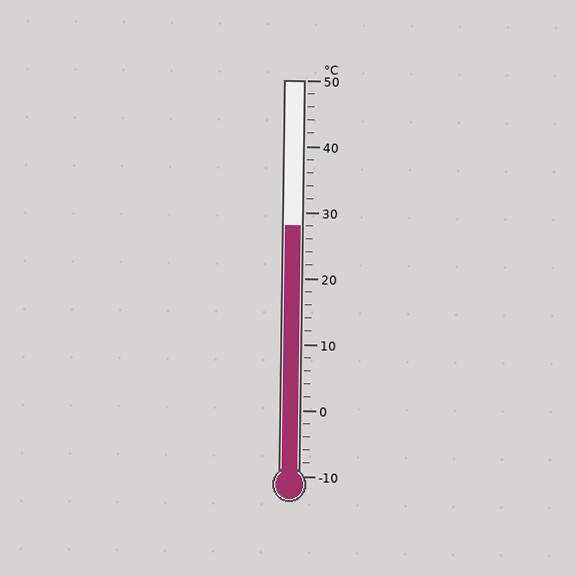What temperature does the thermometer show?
The thermometer shows approximately 28°C.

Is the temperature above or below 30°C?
The temperature is below 30°C.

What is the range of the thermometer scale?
The thermometer scale ranges from -10°C to 50°C.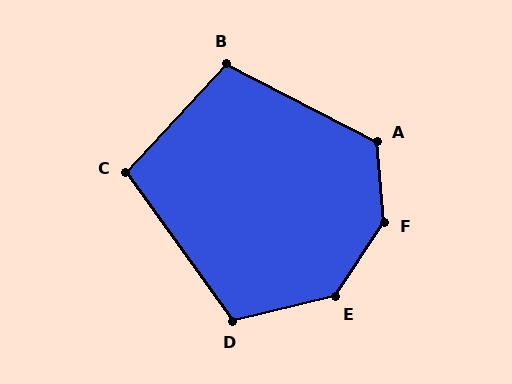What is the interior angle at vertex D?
Approximately 112 degrees (obtuse).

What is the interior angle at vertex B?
Approximately 106 degrees (obtuse).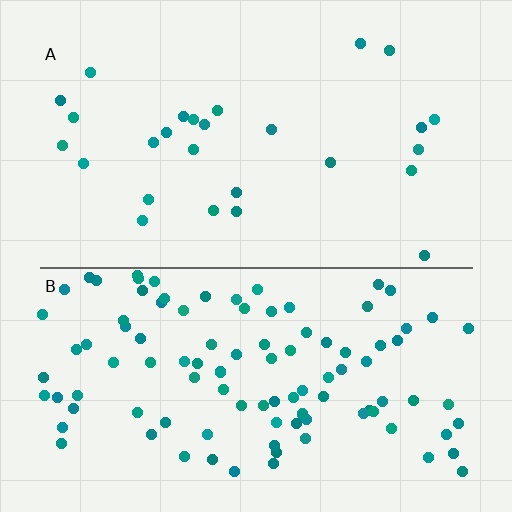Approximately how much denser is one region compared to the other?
Approximately 3.8× — region B over region A.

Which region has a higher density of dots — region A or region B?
B (the bottom).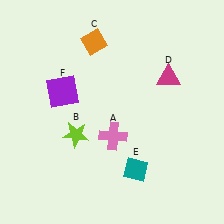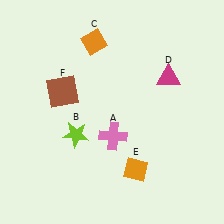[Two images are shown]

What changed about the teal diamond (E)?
In Image 1, E is teal. In Image 2, it changed to orange.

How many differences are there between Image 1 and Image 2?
There are 2 differences between the two images.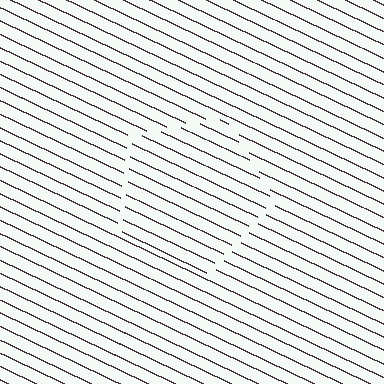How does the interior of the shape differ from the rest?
The interior of the shape contains the same grating, shifted by half a period — the contour is defined by the phase discontinuity where line-ends from the inner and outer gratings abut.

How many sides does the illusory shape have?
5 sides — the line-ends trace a pentagon.